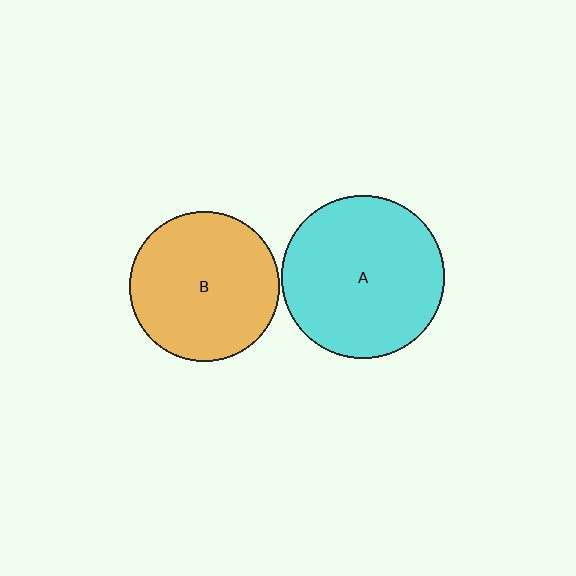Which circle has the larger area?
Circle A (cyan).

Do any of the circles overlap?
No, none of the circles overlap.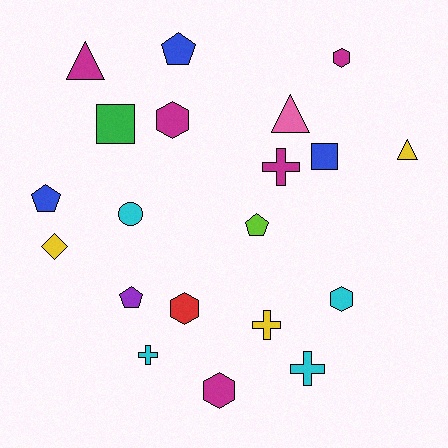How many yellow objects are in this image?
There are 3 yellow objects.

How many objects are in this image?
There are 20 objects.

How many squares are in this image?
There are 2 squares.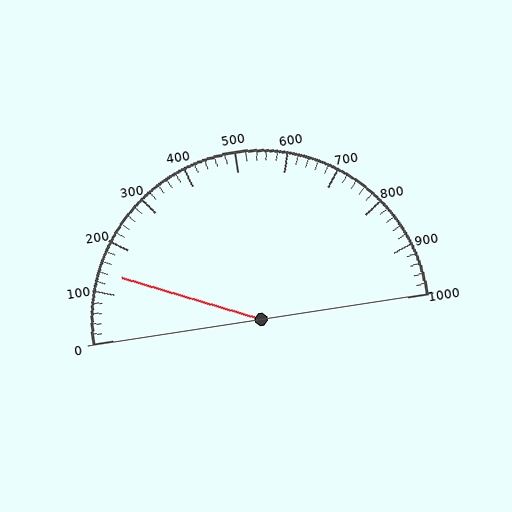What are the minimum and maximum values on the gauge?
The gauge ranges from 0 to 1000.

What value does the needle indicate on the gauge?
The needle indicates approximately 140.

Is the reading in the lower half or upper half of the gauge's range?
The reading is in the lower half of the range (0 to 1000).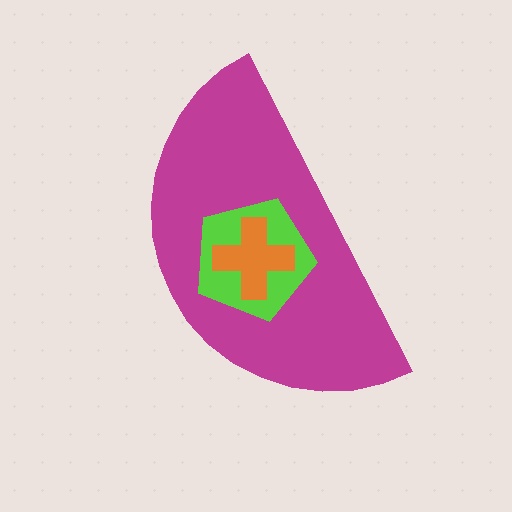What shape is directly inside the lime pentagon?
The orange cross.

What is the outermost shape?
The magenta semicircle.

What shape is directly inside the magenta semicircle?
The lime pentagon.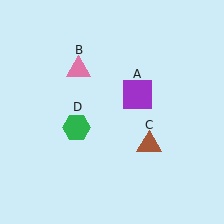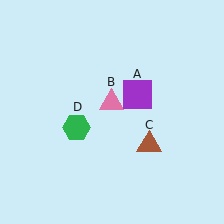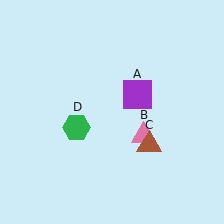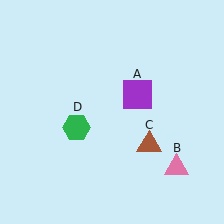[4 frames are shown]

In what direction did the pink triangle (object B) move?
The pink triangle (object B) moved down and to the right.